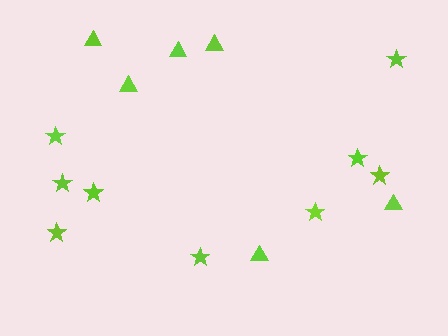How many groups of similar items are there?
There are 2 groups: one group of triangles (6) and one group of stars (9).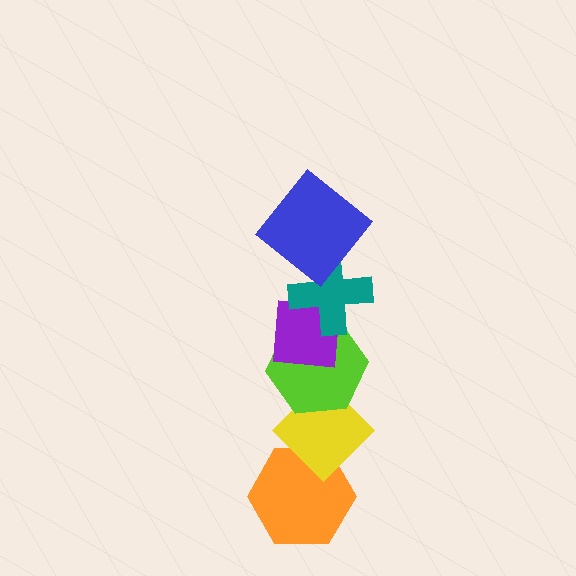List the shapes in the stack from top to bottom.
From top to bottom: the blue diamond, the teal cross, the purple square, the lime hexagon, the yellow diamond, the orange hexagon.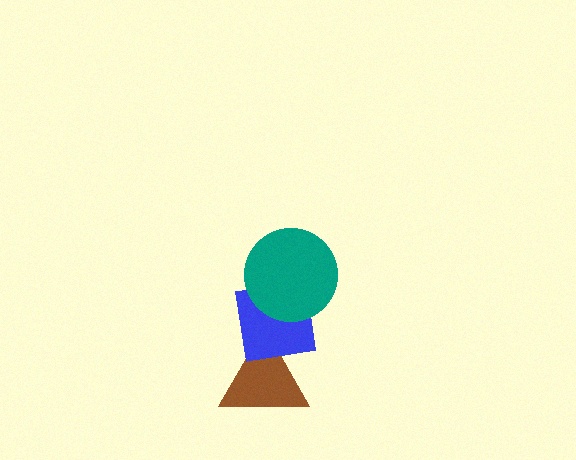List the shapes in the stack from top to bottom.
From top to bottom: the teal circle, the blue square, the brown triangle.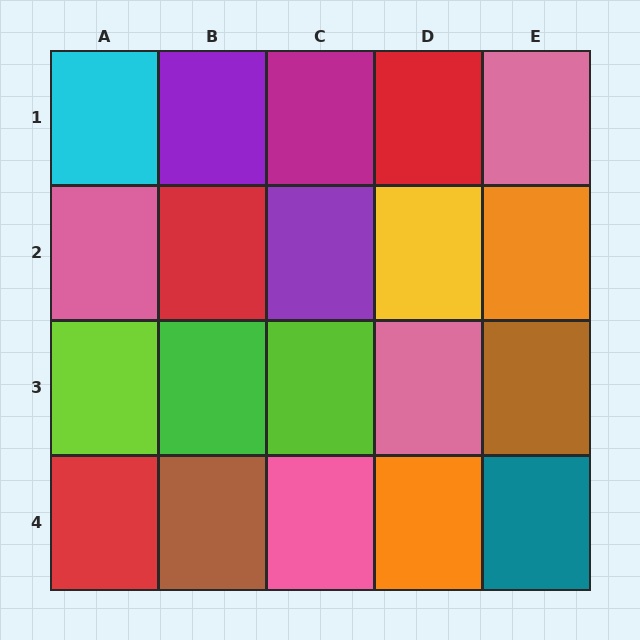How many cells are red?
3 cells are red.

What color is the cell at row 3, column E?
Brown.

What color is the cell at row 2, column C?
Purple.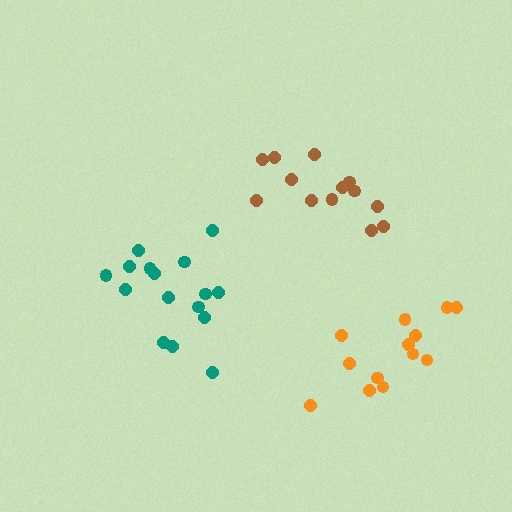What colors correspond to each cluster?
The clusters are colored: teal, brown, orange.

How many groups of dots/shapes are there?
There are 3 groups.